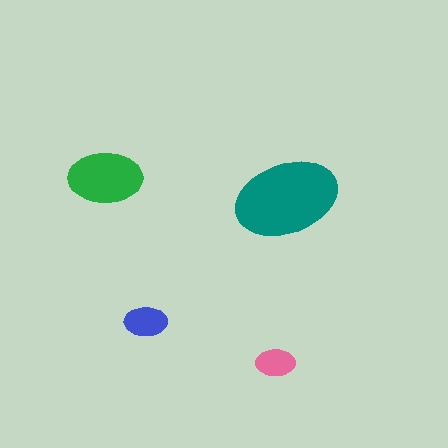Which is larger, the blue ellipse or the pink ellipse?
The blue one.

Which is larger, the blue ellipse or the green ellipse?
The green one.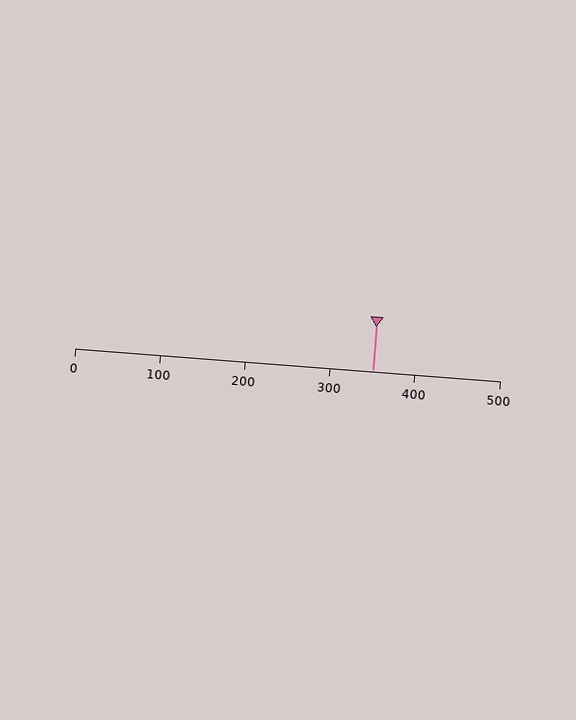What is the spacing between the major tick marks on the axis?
The major ticks are spaced 100 apart.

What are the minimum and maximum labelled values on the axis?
The axis runs from 0 to 500.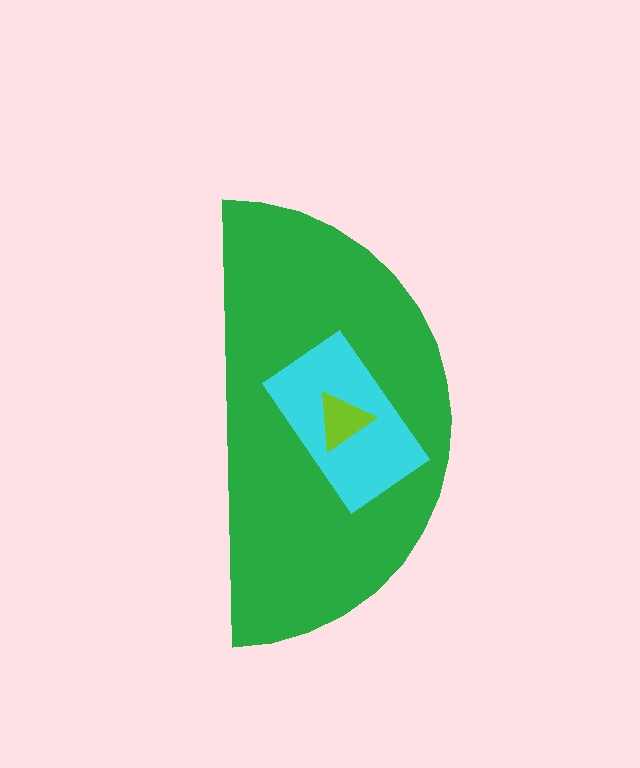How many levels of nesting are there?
3.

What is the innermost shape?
The lime triangle.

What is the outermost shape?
The green semicircle.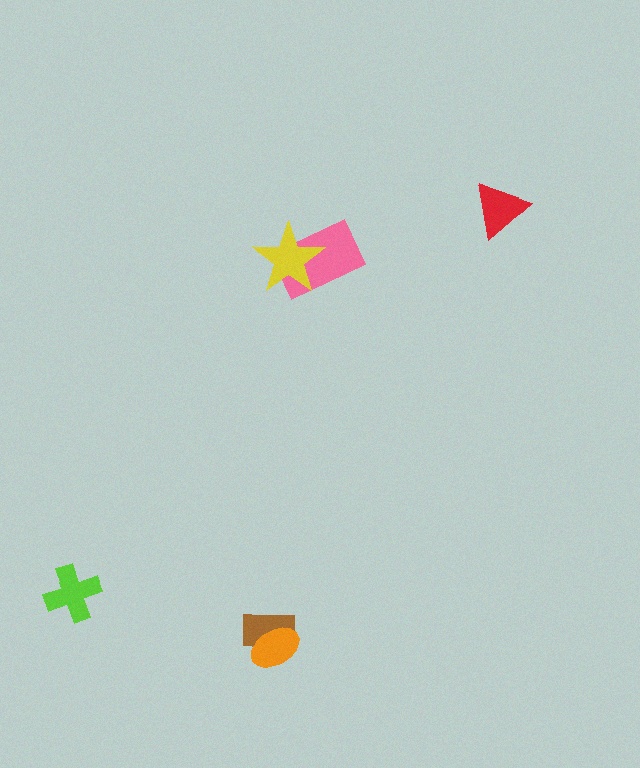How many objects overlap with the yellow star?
1 object overlaps with the yellow star.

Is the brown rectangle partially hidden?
Yes, it is partially covered by another shape.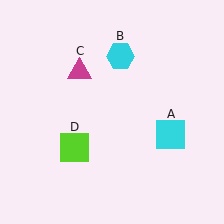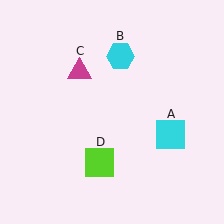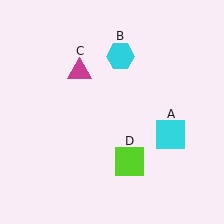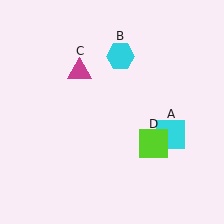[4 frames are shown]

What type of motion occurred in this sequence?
The lime square (object D) rotated counterclockwise around the center of the scene.